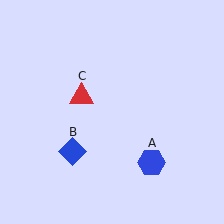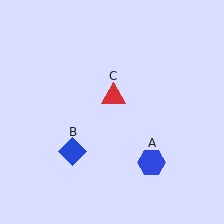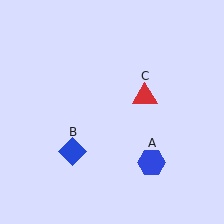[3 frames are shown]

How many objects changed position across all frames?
1 object changed position: red triangle (object C).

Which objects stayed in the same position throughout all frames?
Blue hexagon (object A) and blue diamond (object B) remained stationary.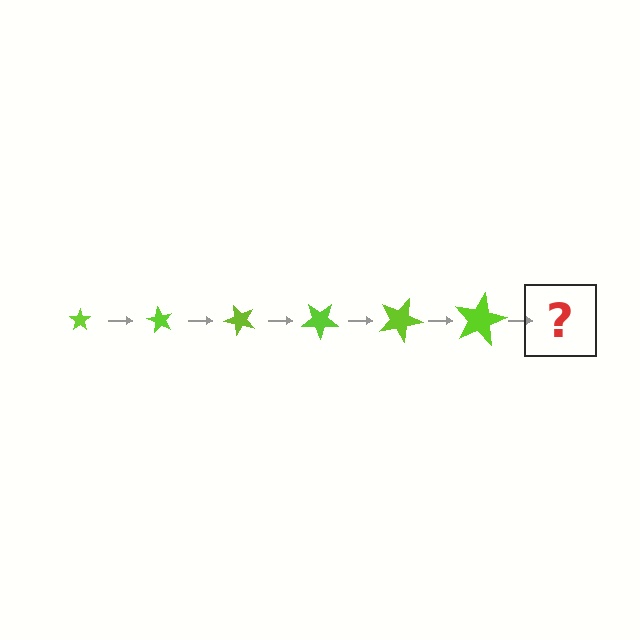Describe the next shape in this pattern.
It should be a star, larger than the previous one and rotated 360 degrees from the start.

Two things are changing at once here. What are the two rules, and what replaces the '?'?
The two rules are that the star grows larger each step and it rotates 60 degrees each step. The '?' should be a star, larger than the previous one and rotated 360 degrees from the start.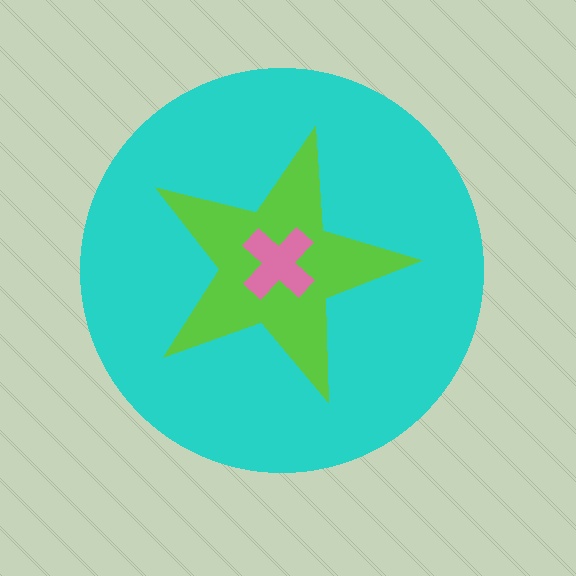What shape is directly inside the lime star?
The pink cross.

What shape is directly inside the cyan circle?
The lime star.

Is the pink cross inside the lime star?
Yes.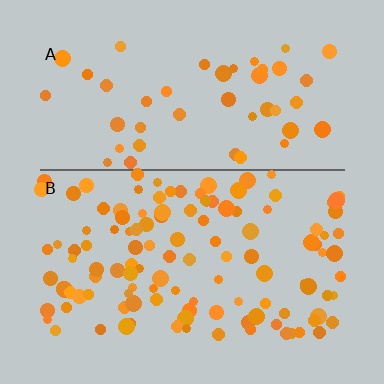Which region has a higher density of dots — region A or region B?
B (the bottom).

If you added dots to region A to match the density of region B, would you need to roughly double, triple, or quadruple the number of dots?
Approximately double.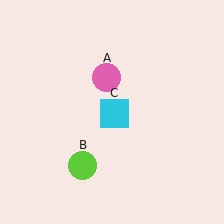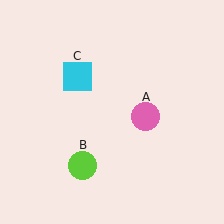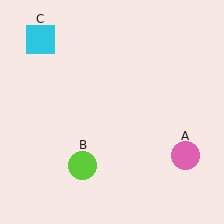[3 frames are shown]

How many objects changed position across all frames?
2 objects changed position: pink circle (object A), cyan square (object C).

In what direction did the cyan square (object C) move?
The cyan square (object C) moved up and to the left.